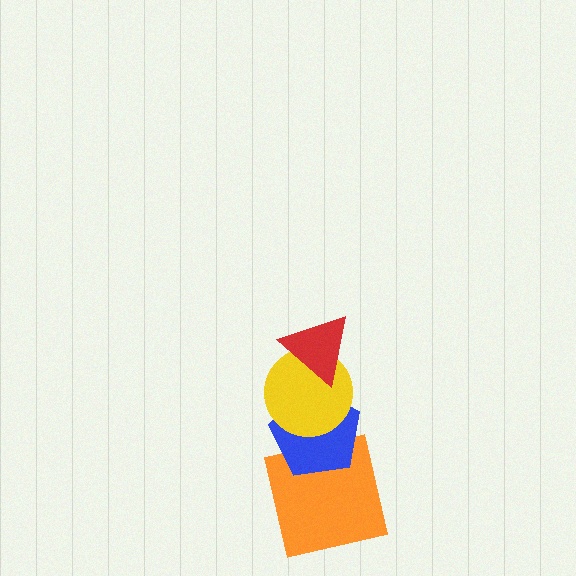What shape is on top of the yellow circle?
The red triangle is on top of the yellow circle.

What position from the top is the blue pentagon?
The blue pentagon is 3rd from the top.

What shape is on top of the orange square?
The blue pentagon is on top of the orange square.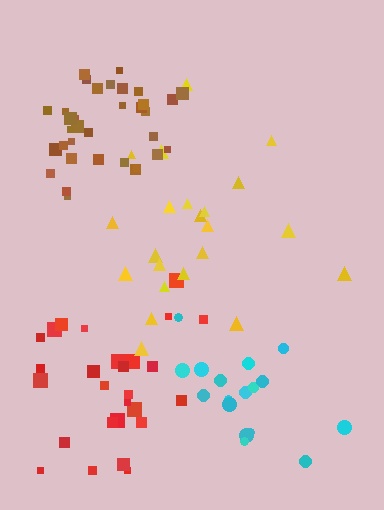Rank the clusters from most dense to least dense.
brown, cyan, red, yellow.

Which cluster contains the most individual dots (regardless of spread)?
Brown (35).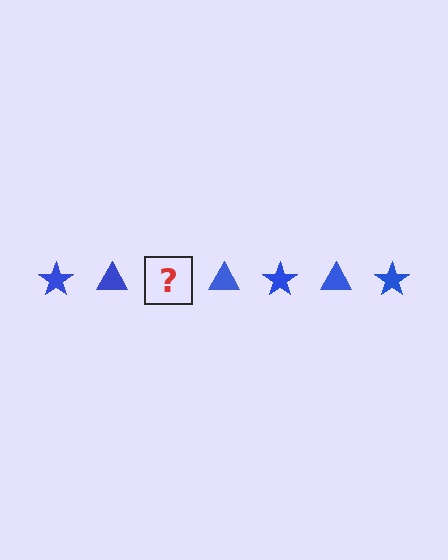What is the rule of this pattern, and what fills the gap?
The rule is that the pattern cycles through star, triangle shapes in blue. The gap should be filled with a blue star.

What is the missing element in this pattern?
The missing element is a blue star.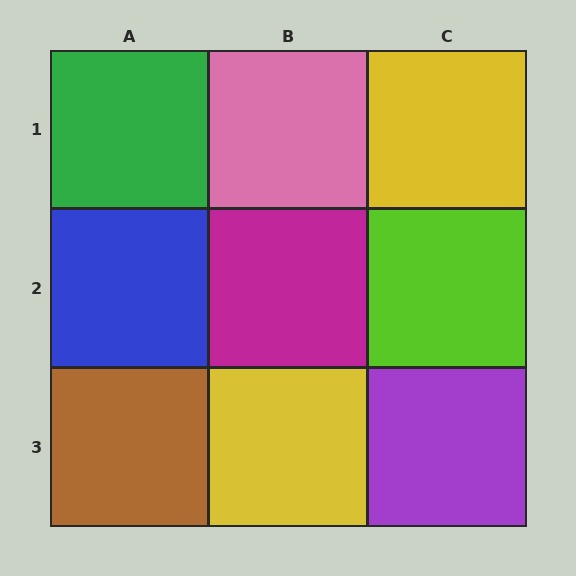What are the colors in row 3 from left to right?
Brown, yellow, purple.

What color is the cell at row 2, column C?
Lime.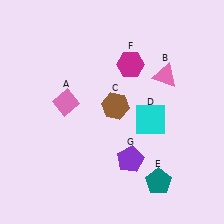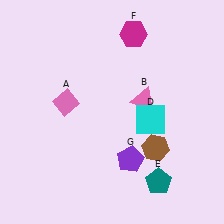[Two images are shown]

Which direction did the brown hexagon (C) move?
The brown hexagon (C) moved down.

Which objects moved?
The objects that moved are: the pink triangle (B), the brown hexagon (C), the magenta hexagon (F).